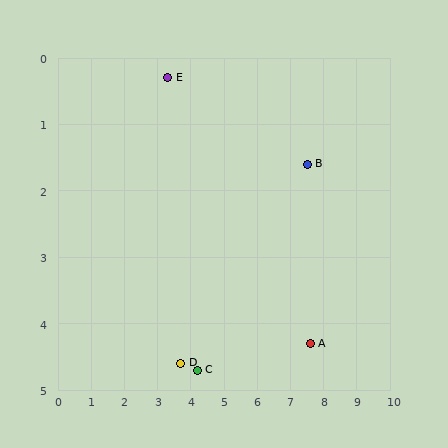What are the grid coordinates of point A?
Point A is at approximately (7.6, 4.3).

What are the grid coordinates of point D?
Point D is at approximately (3.7, 4.6).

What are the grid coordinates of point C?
Point C is at approximately (4.2, 4.7).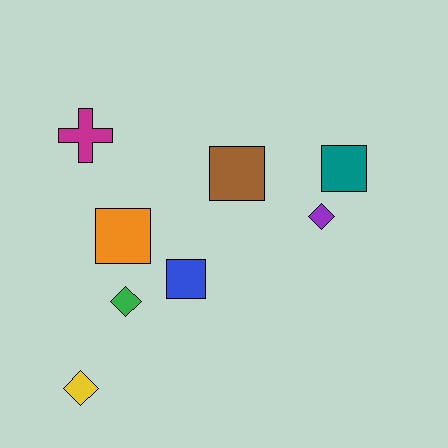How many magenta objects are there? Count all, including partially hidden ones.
There is 1 magenta object.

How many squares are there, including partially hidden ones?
There are 4 squares.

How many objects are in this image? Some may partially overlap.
There are 8 objects.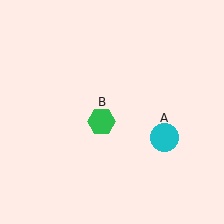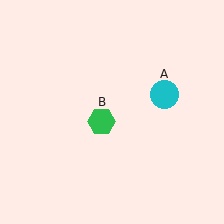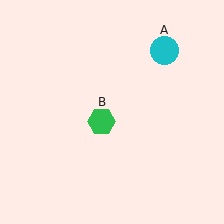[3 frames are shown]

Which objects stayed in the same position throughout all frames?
Green hexagon (object B) remained stationary.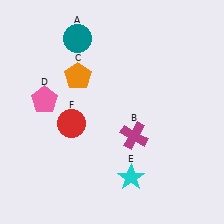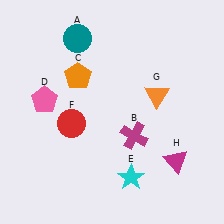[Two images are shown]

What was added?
An orange triangle (G), a magenta triangle (H) were added in Image 2.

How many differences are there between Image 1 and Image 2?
There are 2 differences between the two images.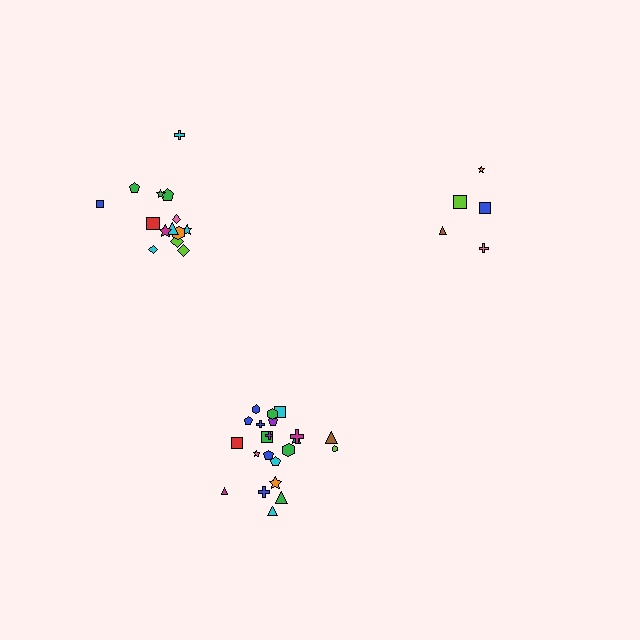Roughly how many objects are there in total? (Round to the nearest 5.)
Roughly 40 objects in total.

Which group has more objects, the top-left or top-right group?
The top-left group.